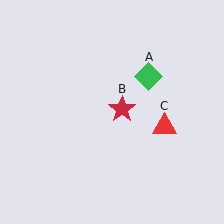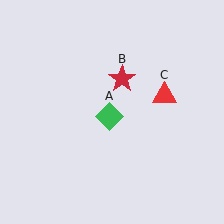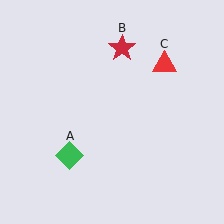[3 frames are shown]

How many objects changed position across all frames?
3 objects changed position: green diamond (object A), red star (object B), red triangle (object C).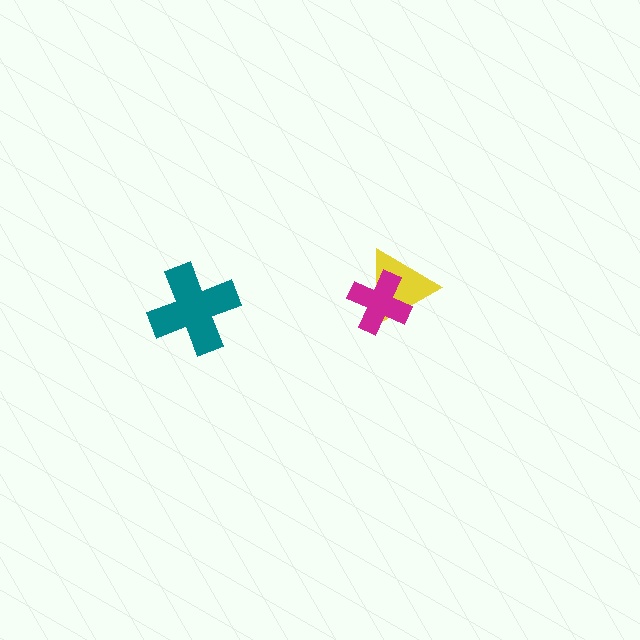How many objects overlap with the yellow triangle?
1 object overlaps with the yellow triangle.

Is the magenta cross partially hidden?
No, no other shape covers it.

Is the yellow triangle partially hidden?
Yes, it is partially covered by another shape.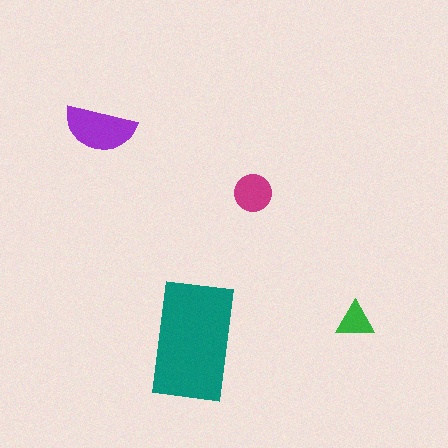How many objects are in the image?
There are 4 objects in the image.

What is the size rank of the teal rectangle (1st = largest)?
1st.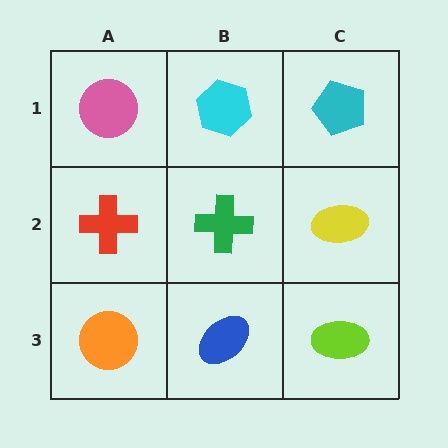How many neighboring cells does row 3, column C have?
2.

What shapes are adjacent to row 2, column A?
A pink circle (row 1, column A), an orange circle (row 3, column A), a green cross (row 2, column B).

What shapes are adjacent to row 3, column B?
A green cross (row 2, column B), an orange circle (row 3, column A), a lime ellipse (row 3, column C).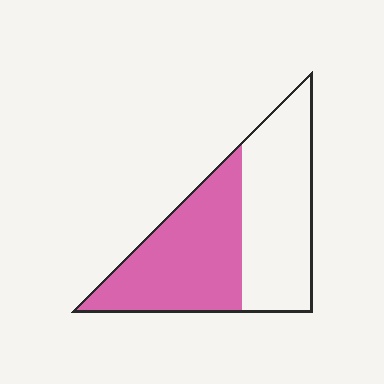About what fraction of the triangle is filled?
About one half (1/2).